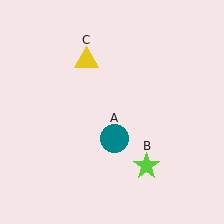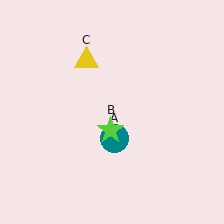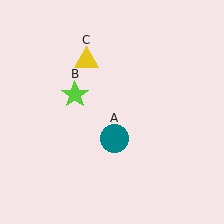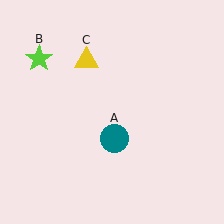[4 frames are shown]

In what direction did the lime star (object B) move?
The lime star (object B) moved up and to the left.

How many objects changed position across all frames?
1 object changed position: lime star (object B).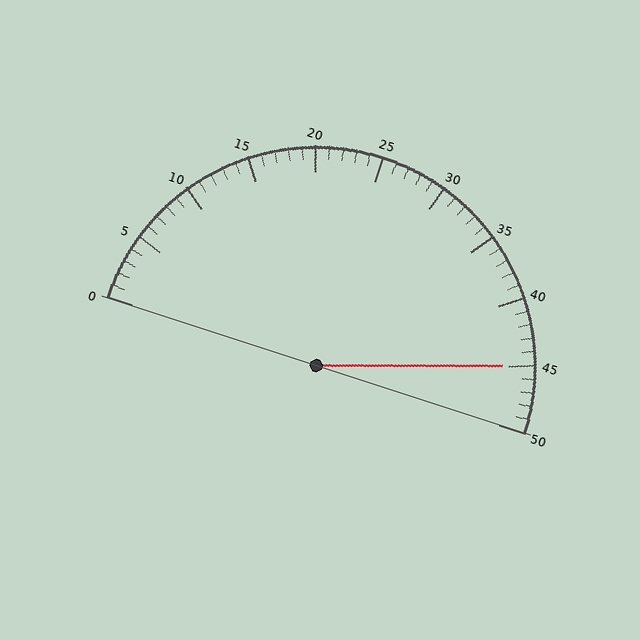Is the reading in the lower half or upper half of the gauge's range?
The reading is in the upper half of the range (0 to 50).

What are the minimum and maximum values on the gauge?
The gauge ranges from 0 to 50.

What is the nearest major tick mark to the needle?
The nearest major tick mark is 45.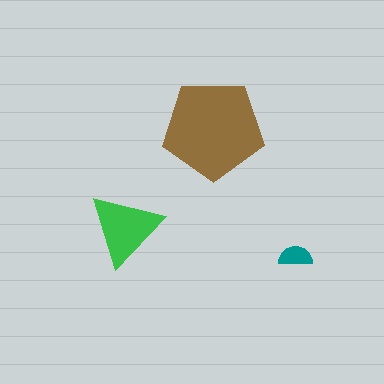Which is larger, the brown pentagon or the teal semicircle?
The brown pentagon.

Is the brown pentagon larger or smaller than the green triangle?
Larger.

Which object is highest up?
The brown pentagon is topmost.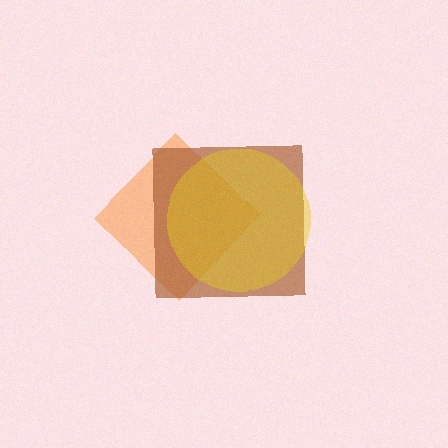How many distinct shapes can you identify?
There are 3 distinct shapes: an orange diamond, a brown square, a yellow circle.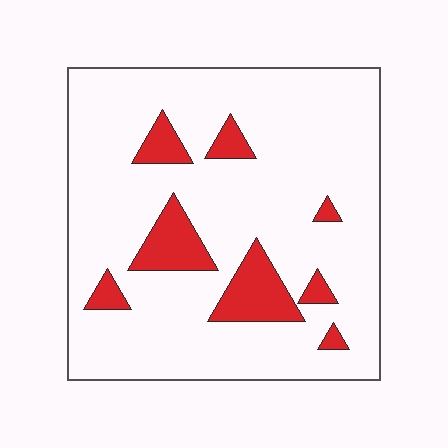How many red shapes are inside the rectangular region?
8.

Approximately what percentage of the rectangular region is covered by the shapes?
Approximately 15%.